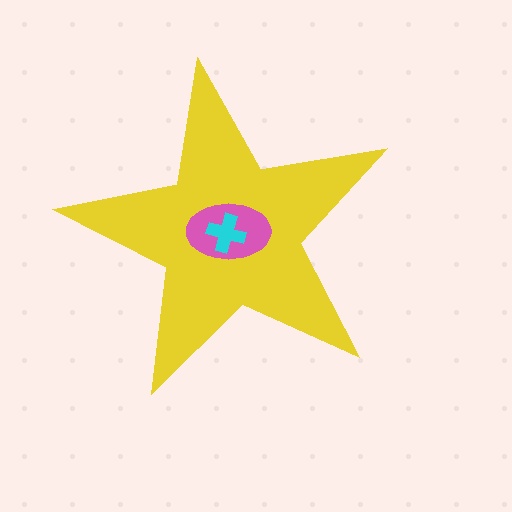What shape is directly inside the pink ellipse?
The cyan cross.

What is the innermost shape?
The cyan cross.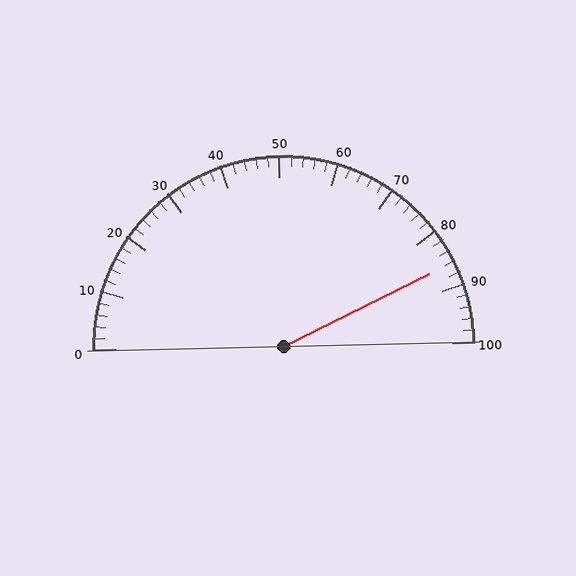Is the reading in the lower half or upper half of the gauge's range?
The reading is in the upper half of the range (0 to 100).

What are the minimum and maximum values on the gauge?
The gauge ranges from 0 to 100.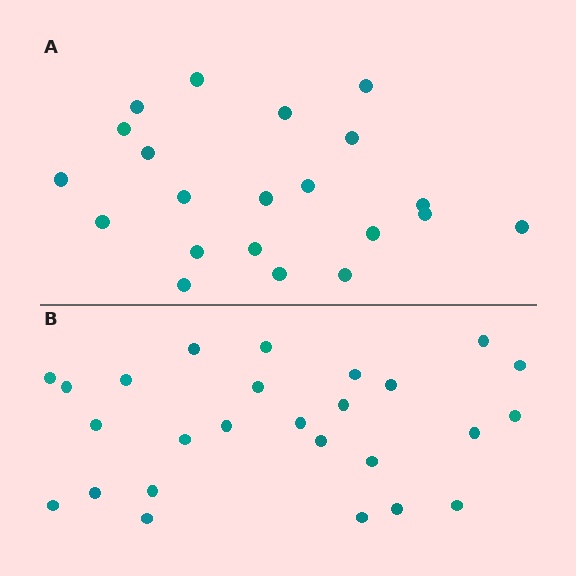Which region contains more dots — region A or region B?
Region B (the bottom region) has more dots.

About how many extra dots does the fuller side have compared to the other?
Region B has about 5 more dots than region A.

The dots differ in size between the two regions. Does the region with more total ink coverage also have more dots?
No. Region A has more total ink coverage because its dots are larger, but region B actually contains more individual dots. Total area can be misleading — the number of items is what matters here.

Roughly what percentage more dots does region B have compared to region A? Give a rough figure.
About 25% more.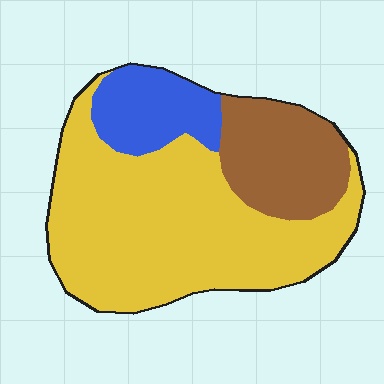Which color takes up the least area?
Blue, at roughly 15%.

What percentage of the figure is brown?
Brown covers 22% of the figure.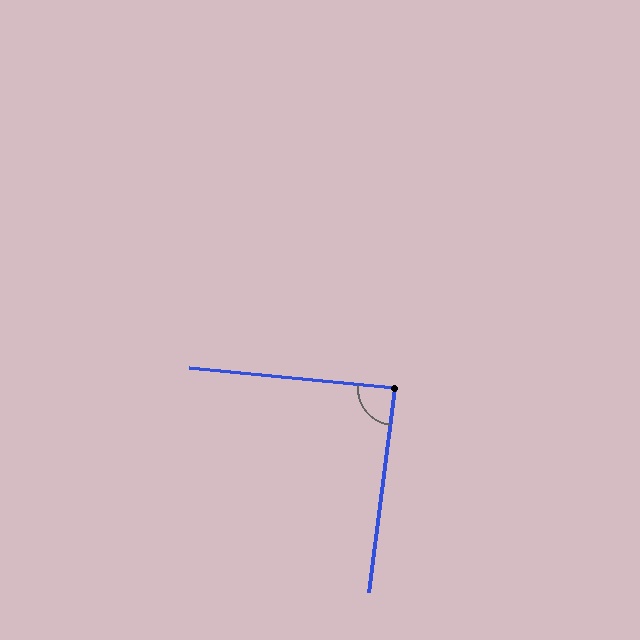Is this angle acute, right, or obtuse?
It is approximately a right angle.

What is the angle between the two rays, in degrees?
Approximately 88 degrees.